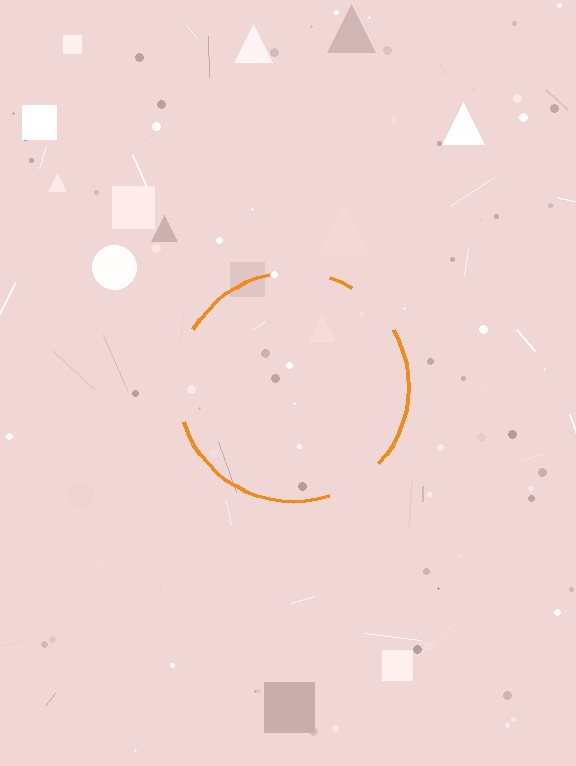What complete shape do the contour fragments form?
The contour fragments form a circle.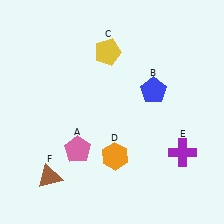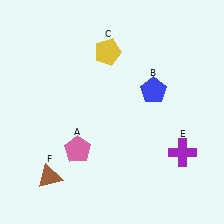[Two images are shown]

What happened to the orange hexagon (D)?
The orange hexagon (D) was removed in Image 2. It was in the bottom-right area of Image 1.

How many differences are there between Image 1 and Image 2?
There is 1 difference between the two images.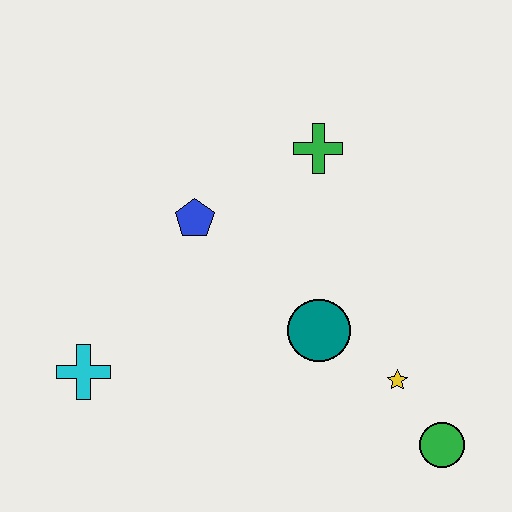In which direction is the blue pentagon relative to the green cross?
The blue pentagon is to the left of the green cross.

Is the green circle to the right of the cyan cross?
Yes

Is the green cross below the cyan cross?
No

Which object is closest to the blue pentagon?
The green cross is closest to the blue pentagon.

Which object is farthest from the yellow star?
The cyan cross is farthest from the yellow star.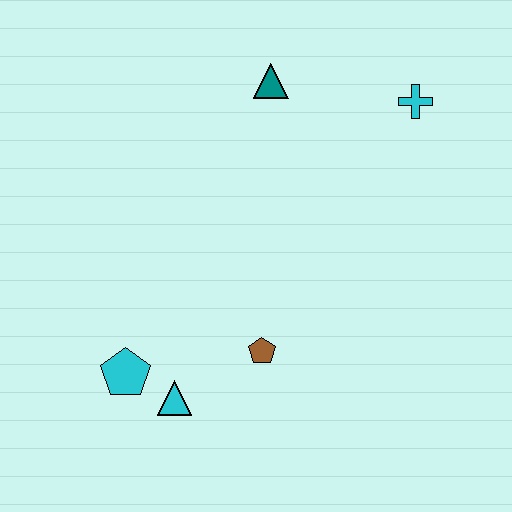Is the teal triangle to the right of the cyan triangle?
Yes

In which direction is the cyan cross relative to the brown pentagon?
The cyan cross is above the brown pentagon.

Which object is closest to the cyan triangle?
The cyan pentagon is closest to the cyan triangle.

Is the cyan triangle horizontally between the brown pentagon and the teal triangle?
No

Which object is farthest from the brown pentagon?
The cyan cross is farthest from the brown pentagon.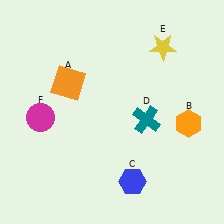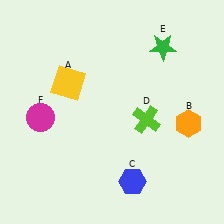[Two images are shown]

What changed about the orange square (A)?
In Image 1, A is orange. In Image 2, it changed to yellow.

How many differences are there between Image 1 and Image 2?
There are 3 differences between the two images.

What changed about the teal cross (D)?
In Image 1, D is teal. In Image 2, it changed to lime.